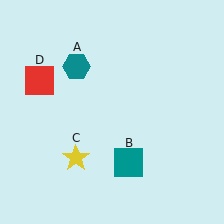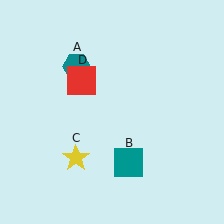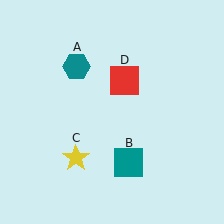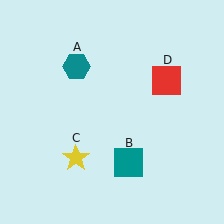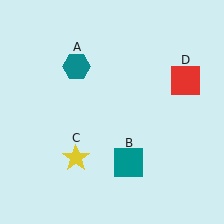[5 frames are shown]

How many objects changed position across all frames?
1 object changed position: red square (object D).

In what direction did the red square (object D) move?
The red square (object D) moved right.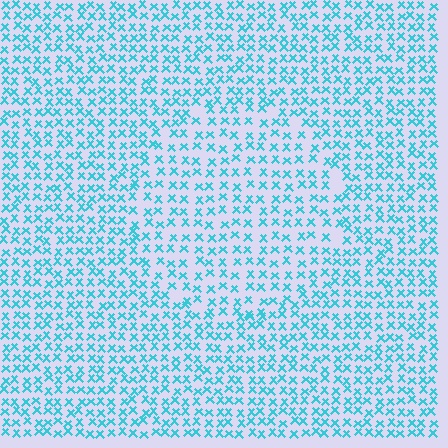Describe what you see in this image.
The image contains small cyan elements arranged at two different densities. A circle-shaped region is visible where the elements are less densely packed than the surrounding area.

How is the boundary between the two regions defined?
The boundary is defined by a change in element density (approximately 1.4x ratio). All elements are the same color, size, and shape.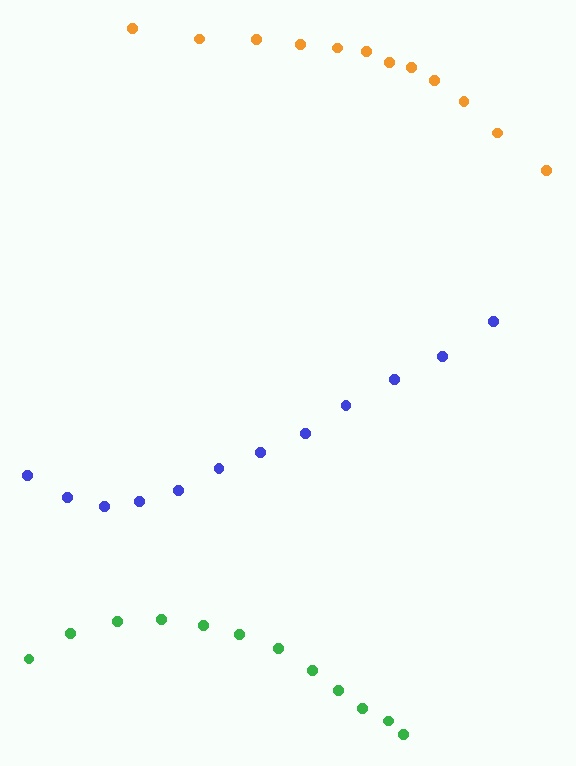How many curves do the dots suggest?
There are 3 distinct paths.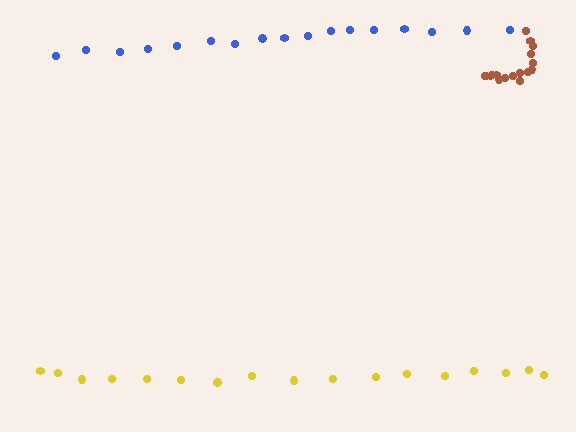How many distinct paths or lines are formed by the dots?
There are 3 distinct paths.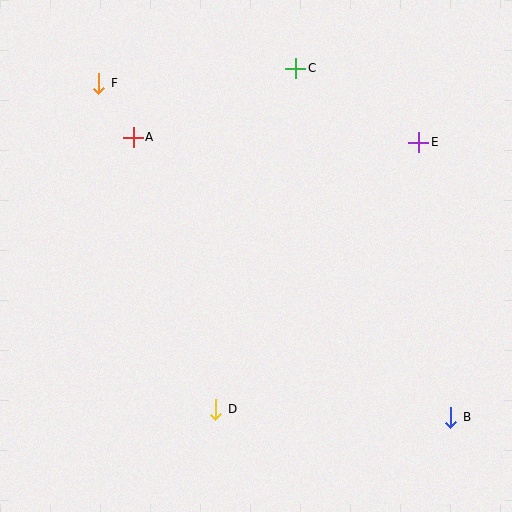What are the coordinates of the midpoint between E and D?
The midpoint between E and D is at (317, 276).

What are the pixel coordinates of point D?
Point D is at (216, 409).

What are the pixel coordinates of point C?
Point C is at (296, 68).